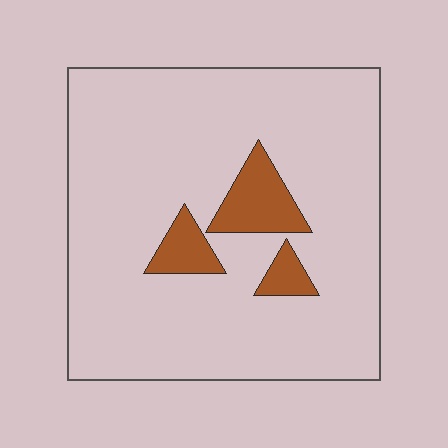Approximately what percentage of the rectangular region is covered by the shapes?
Approximately 10%.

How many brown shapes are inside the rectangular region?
3.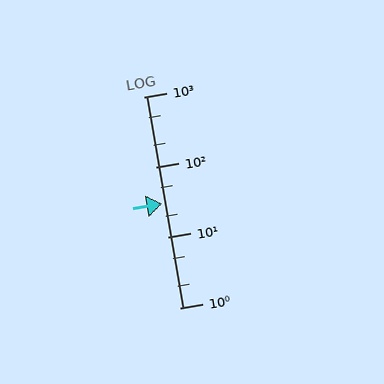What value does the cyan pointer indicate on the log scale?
The pointer indicates approximately 30.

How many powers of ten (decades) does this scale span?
The scale spans 3 decades, from 1 to 1000.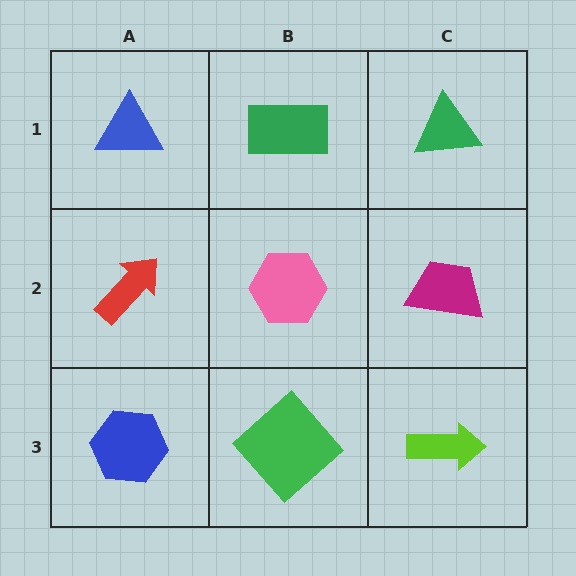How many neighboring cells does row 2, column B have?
4.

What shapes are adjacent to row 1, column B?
A pink hexagon (row 2, column B), a blue triangle (row 1, column A), a green triangle (row 1, column C).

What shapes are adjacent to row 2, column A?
A blue triangle (row 1, column A), a blue hexagon (row 3, column A), a pink hexagon (row 2, column B).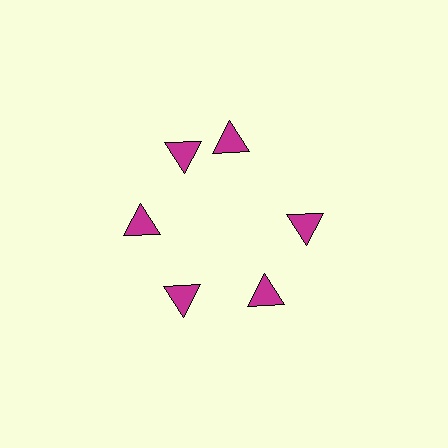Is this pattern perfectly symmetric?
No. The 6 magenta triangles are arranged in a ring, but one element near the 1 o'clock position is rotated out of alignment along the ring, breaking the 6-fold rotational symmetry.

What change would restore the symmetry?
The symmetry would be restored by rotating it back into even spacing with its neighbors so that all 6 triangles sit at equal angles and equal distance from the center.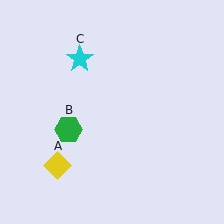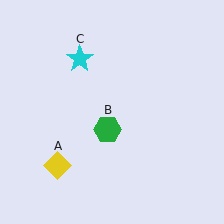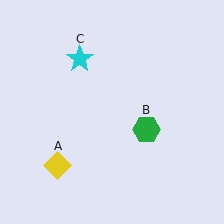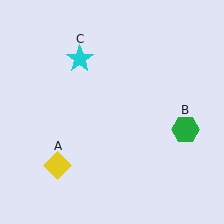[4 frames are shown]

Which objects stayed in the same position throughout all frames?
Yellow diamond (object A) and cyan star (object C) remained stationary.